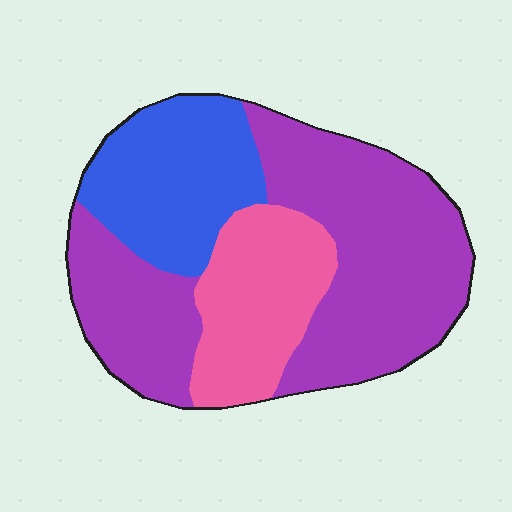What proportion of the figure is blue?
Blue takes up between a sixth and a third of the figure.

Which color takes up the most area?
Purple, at roughly 55%.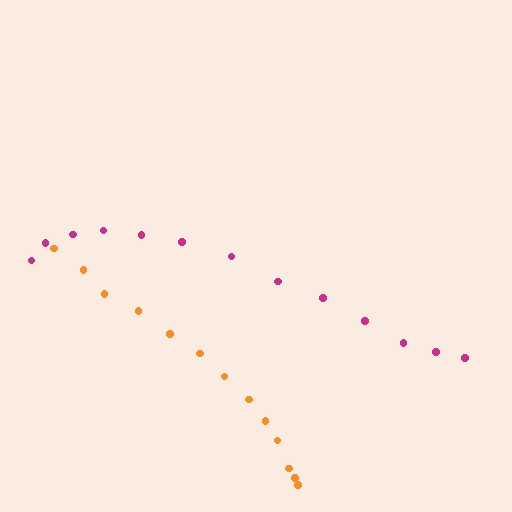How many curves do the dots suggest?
There are 2 distinct paths.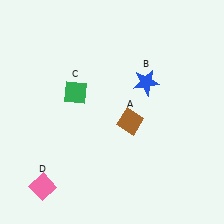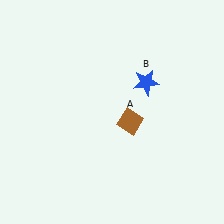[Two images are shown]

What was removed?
The pink diamond (D), the green diamond (C) were removed in Image 2.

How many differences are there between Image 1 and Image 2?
There are 2 differences between the two images.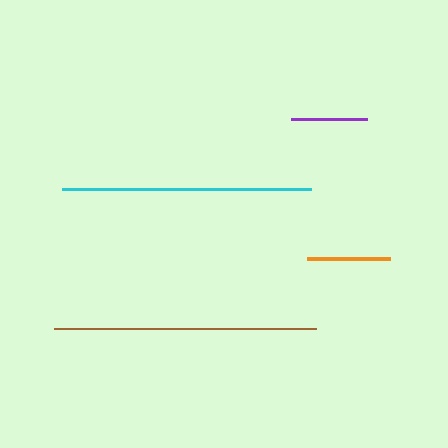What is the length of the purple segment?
The purple segment is approximately 76 pixels long.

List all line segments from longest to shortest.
From longest to shortest: brown, cyan, orange, purple.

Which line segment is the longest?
The brown line is the longest at approximately 262 pixels.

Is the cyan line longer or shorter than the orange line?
The cyan line is longer than the orange line.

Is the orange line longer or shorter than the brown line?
The brown line is longer than the orange line.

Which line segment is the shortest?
The purple line is the shortest at approximately 76 pixels.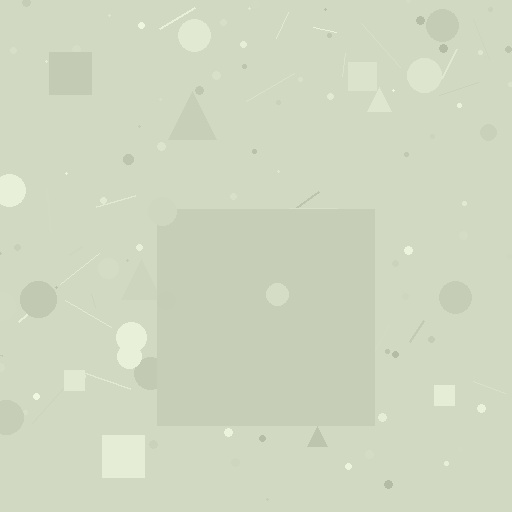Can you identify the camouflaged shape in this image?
The camouflaged shape is a square.